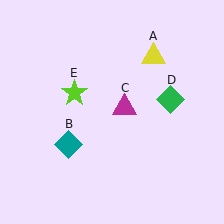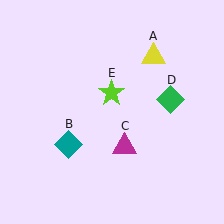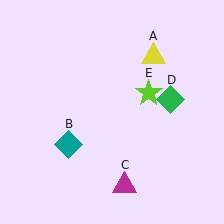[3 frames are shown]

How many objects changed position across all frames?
2 objects changed position: magenta triangle (object C), lime star (object E).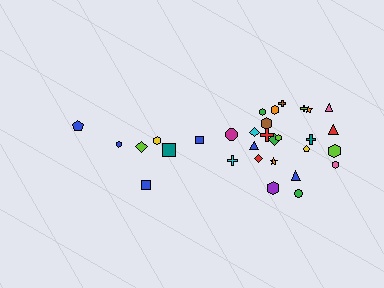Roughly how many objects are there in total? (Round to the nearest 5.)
Roughly 30 objects in total.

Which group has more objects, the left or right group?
The right group.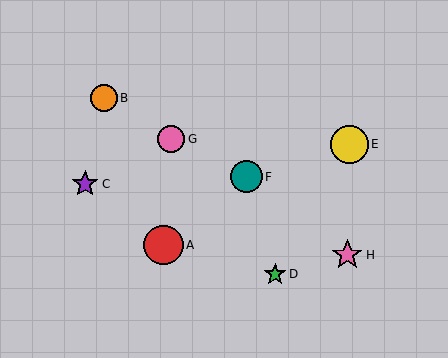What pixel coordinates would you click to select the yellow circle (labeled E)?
Click at (349, 144) to select the yellow circle E.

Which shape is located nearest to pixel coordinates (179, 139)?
The pink circle (labeled G) at (171, 139) is nearest to that location.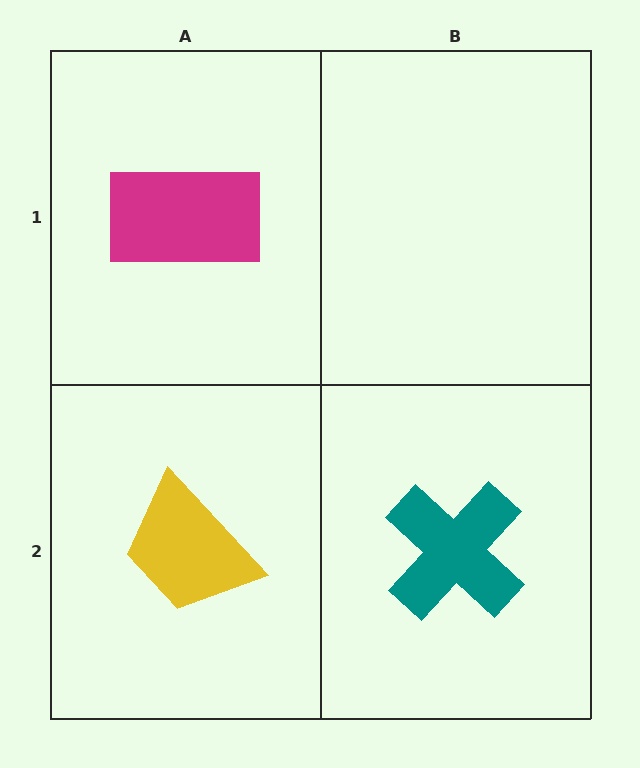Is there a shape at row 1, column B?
No, that cell is empty.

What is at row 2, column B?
A teal cross.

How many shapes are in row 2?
2 shapes.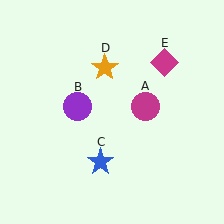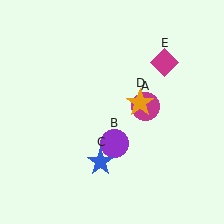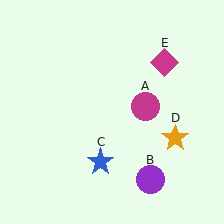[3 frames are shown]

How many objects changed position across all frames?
2 objects changed position: purple circle (object B), orange star (object D).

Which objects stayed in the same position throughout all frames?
Magenta circle (object A) and blue star (object C) and magenta diamond (object E) remained stationary.